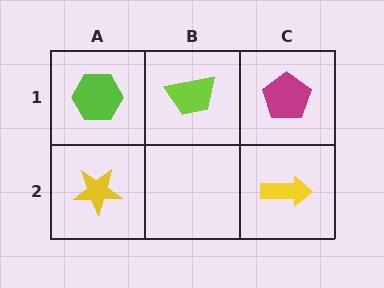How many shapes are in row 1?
3 shapes.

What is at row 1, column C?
A magenta pentagon.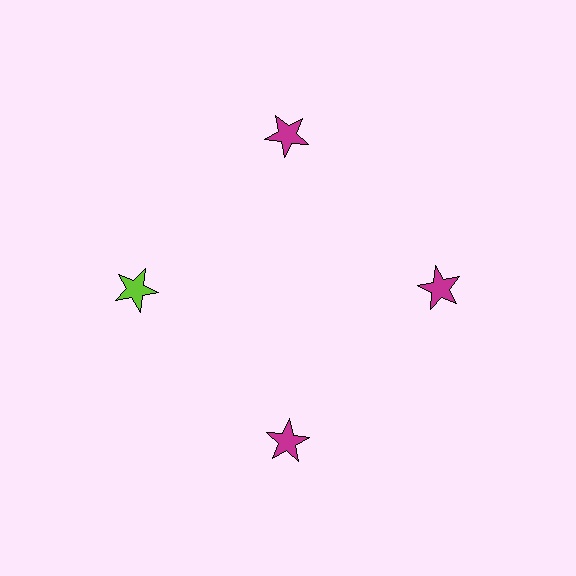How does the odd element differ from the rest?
It has a different color: lime instead of magenta.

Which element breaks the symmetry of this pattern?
The lime star at roughly the 9 o'clock position breaks the symmetry. All other shapes are magenta stars.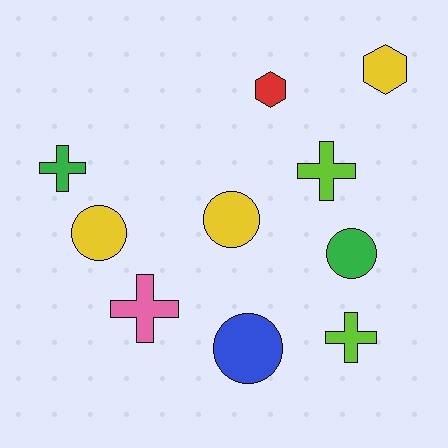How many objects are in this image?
There are 10 objects.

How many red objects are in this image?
There is 1 red object.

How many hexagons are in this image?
There are 2 hexagons.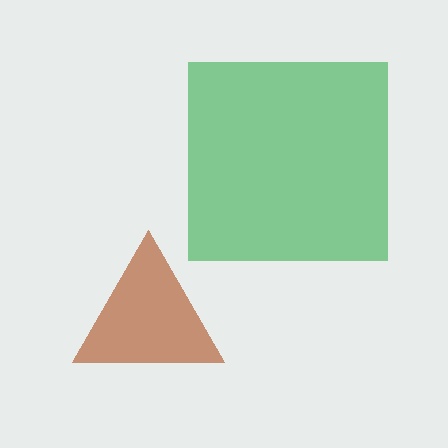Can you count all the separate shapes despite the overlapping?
Yes, there are 2 separate shapes.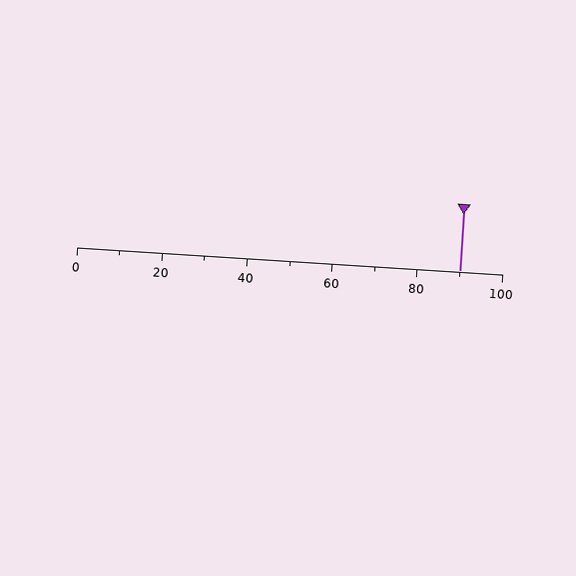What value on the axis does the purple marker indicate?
The marker indicates approximately 90.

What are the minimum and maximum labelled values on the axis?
The axis runs from 0 to 100.